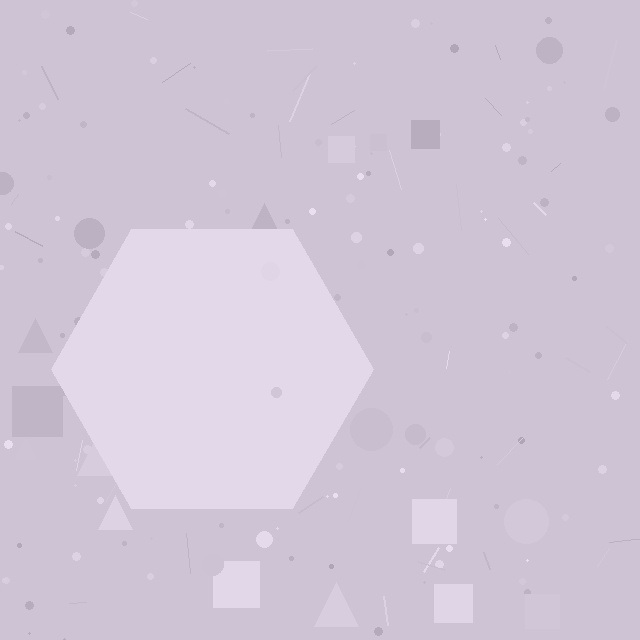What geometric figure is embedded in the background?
A hexagon is embedded in the background.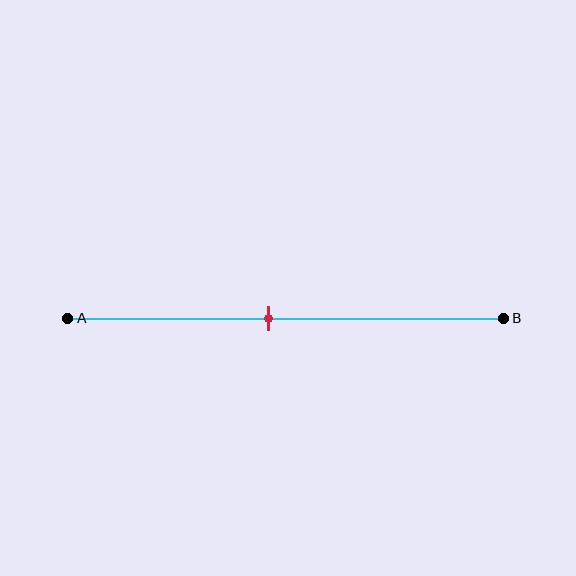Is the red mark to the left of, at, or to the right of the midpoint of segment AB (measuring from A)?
The red mark is to the left of the midpoint of segment AB.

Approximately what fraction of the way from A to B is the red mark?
The red mark is approximately 45% of the way from A to B.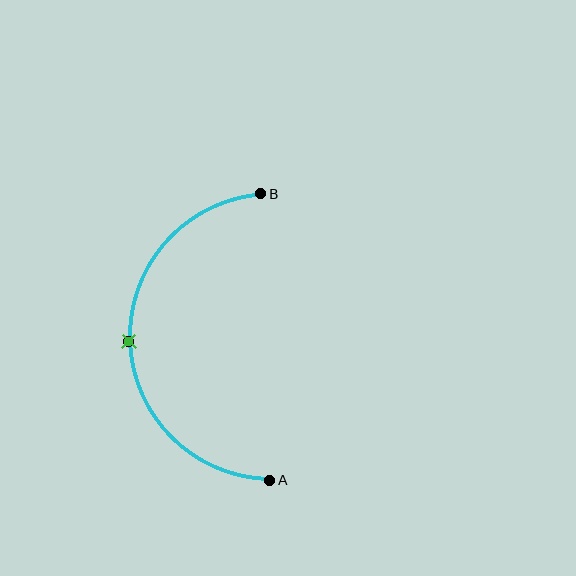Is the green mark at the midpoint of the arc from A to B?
Yes. The green mark lies on the arc at equal arc-length from both A and B — it is the arc midpoint.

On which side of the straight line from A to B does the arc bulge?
The arc bulges to the left of the straight line connecting A and B.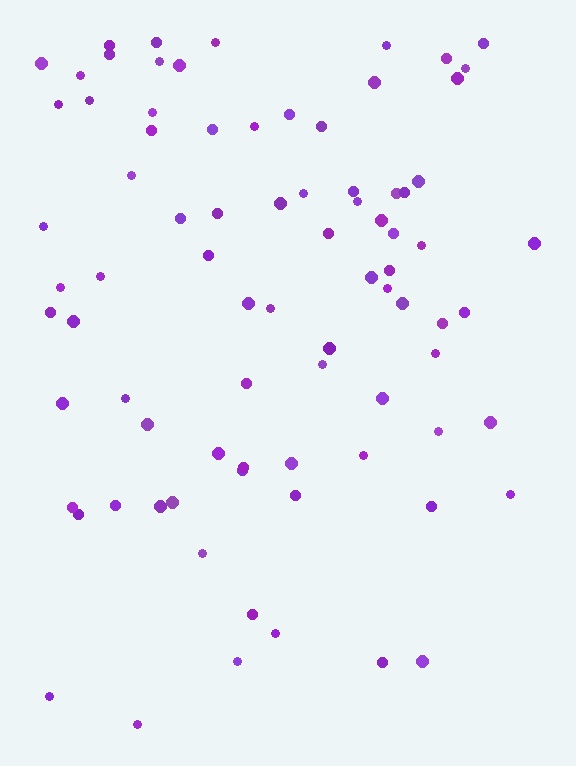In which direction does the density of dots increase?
From bottom to top, with the top side densest.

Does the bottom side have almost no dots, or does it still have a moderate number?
Still a moderate number, just noticeably fewer than the top.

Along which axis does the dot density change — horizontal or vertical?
Vertical.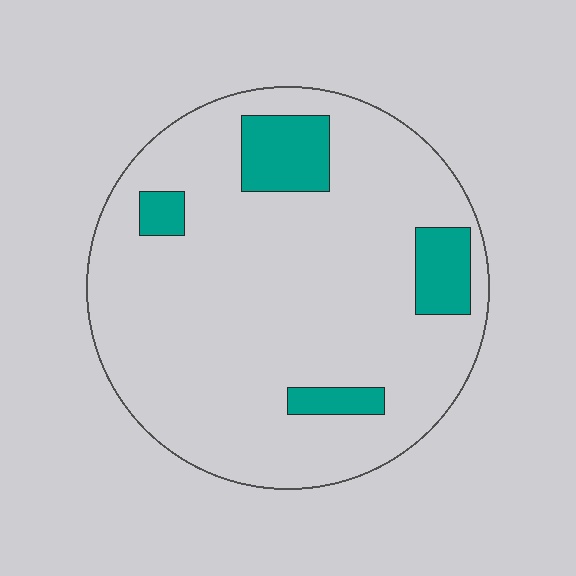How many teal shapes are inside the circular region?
4.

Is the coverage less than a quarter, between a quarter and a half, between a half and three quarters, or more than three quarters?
Less than a quarter.